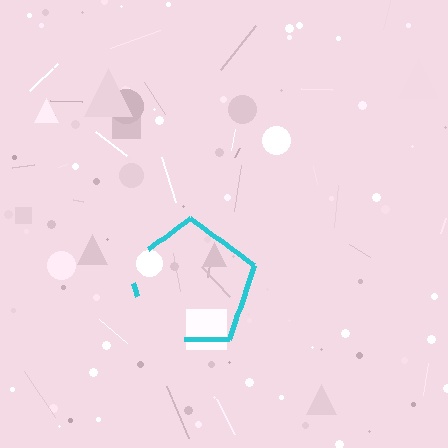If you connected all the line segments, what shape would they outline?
They would outline a pentagon.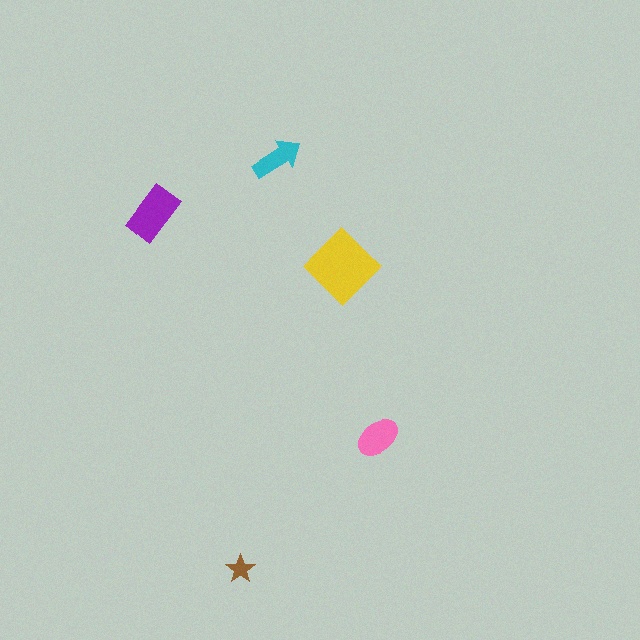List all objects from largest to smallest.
The yellow diamond, the purple rectangle, the pink ellipse, the cyan arrow, the brown star.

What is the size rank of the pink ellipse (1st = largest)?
3rd.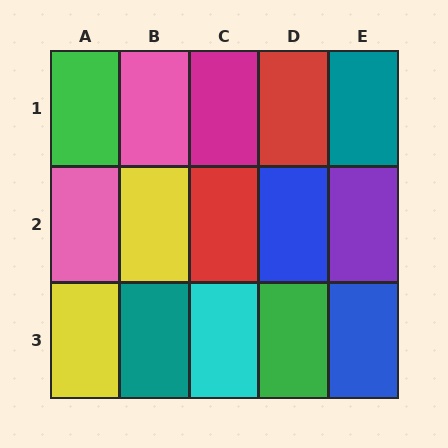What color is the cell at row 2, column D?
Blue.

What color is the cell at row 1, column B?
Pink.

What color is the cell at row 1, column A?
Green.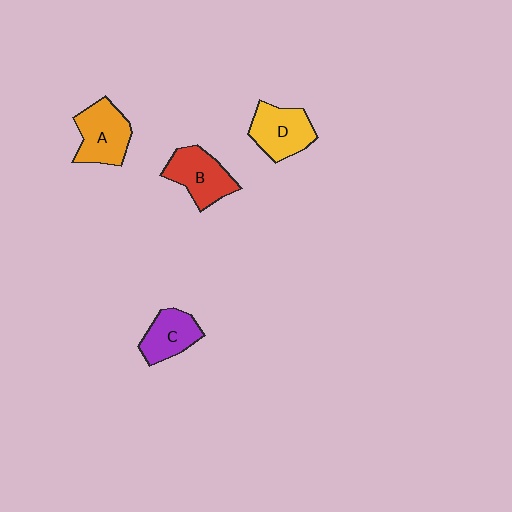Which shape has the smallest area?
Shape C (purple).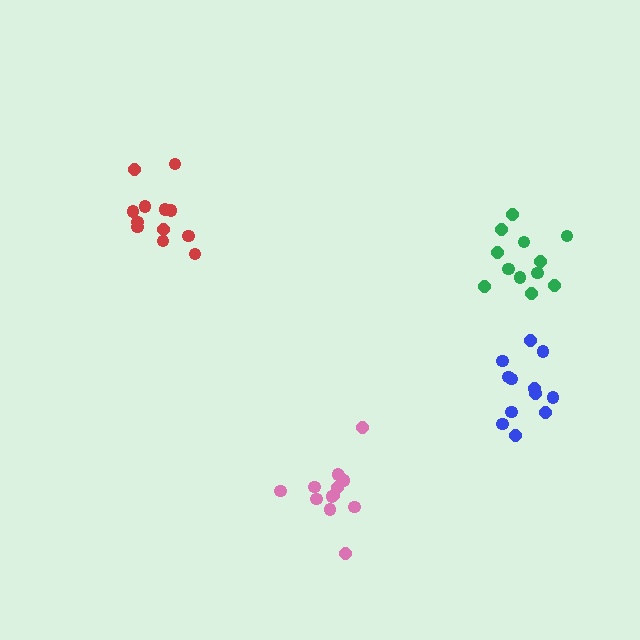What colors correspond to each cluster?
The clusters are colored: blue, green, pink, red.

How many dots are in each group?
Group 1: 12 dots, Group 2: 12 dots, Group 3: 13 dots, Group 4: 12 dots (49 total).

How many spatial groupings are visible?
There are 4 spatial groupings.